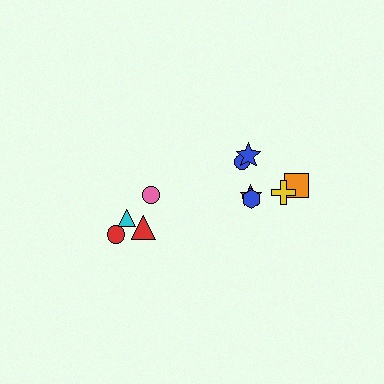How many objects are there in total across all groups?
There are 11 objects.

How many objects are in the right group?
There are 7 objects.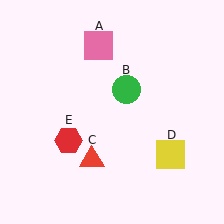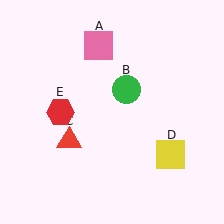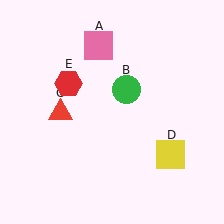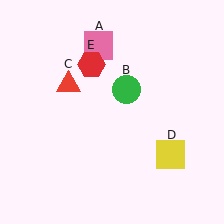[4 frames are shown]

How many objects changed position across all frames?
2 objects changed position: red triangle (object C), red hexagon (object E).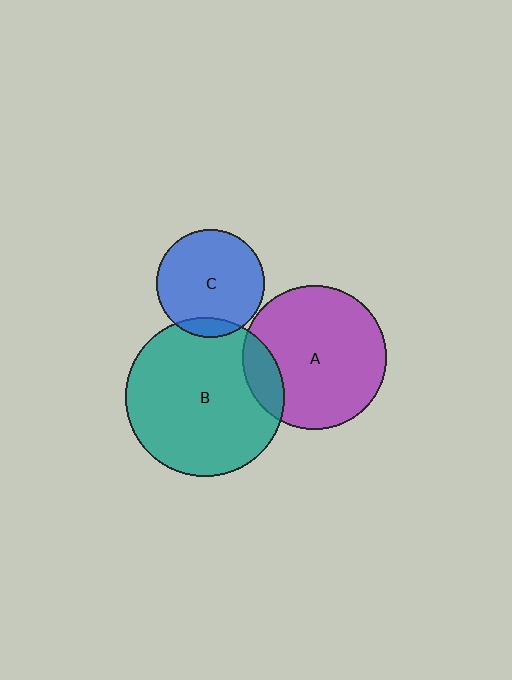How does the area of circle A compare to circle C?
Approximately 1.8 times.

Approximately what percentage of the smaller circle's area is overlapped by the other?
Approximately 10%.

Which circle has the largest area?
Circle B (teal).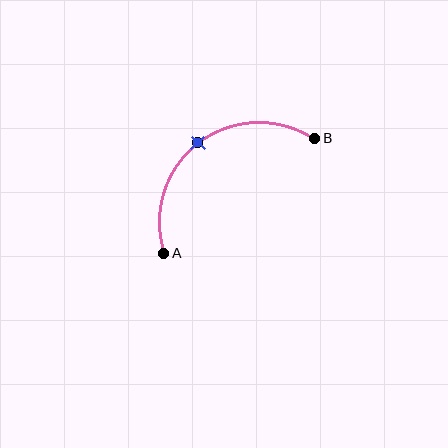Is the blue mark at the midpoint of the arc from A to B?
Yes. The blue mark lies on the arc at equal arc-length from both A and B — it is the arc midpoint.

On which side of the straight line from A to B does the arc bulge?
The arc bulges above and to the left of the straight line connecting A and B.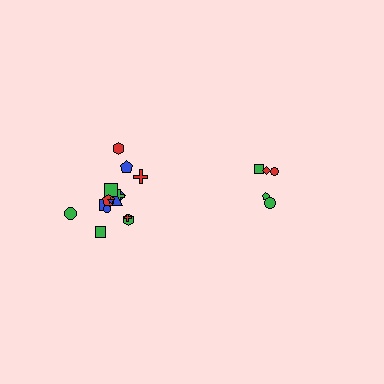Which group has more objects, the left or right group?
The left group.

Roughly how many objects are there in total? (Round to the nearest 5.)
Roughly 20 objects in total.